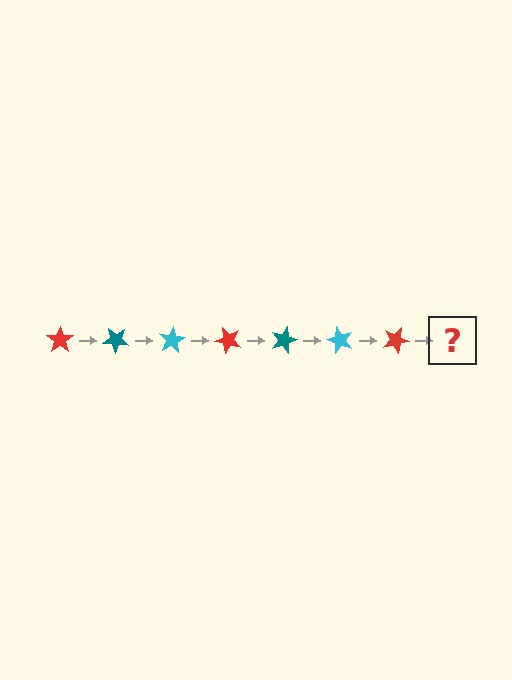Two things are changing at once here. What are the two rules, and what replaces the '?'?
The two rules are that it rotates 40 degrees each step and the color cycles through red, teal, and cyan. The '?' should be a teal star, rotated 280 degrees from the start.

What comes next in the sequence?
The next element should be a teal star, rotated 280 degrees from the start.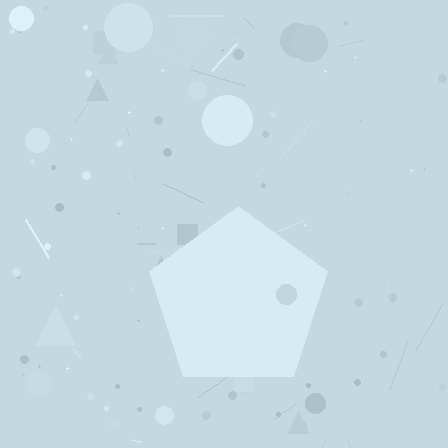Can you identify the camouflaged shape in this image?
The camouflaged shape is a pentagon.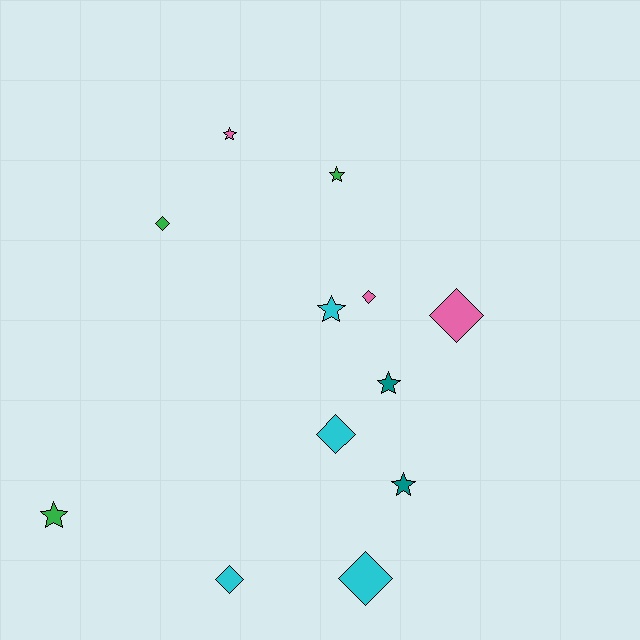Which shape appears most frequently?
Diamond, with 6 objects.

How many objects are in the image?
There are 12 objects.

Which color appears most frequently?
Cyan, with 4 objects.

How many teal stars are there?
There are 2 teal stars.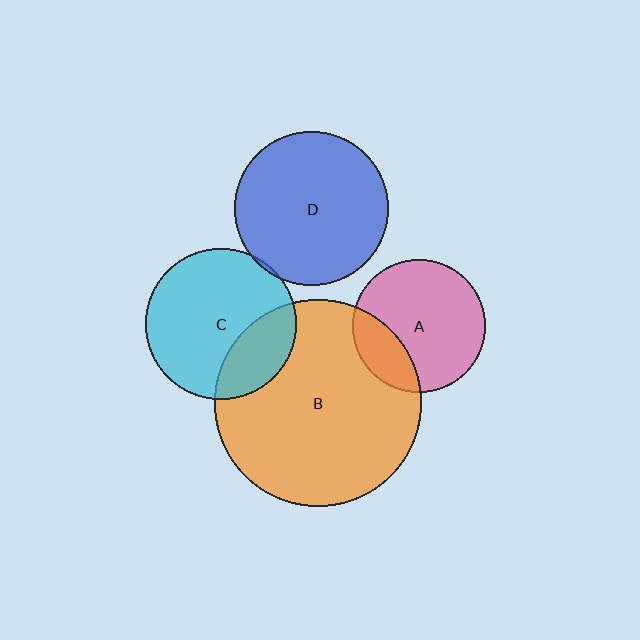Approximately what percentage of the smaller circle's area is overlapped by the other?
Approximately 25%.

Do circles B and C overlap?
Yes.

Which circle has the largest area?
Circle B (orange).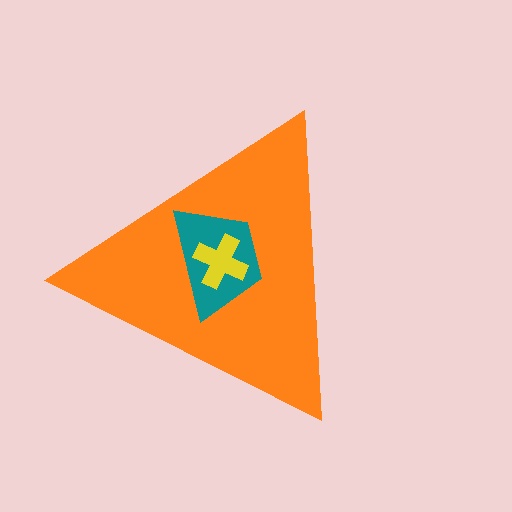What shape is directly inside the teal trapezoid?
The yellow cross.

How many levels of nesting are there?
3.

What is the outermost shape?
The orange triangle.